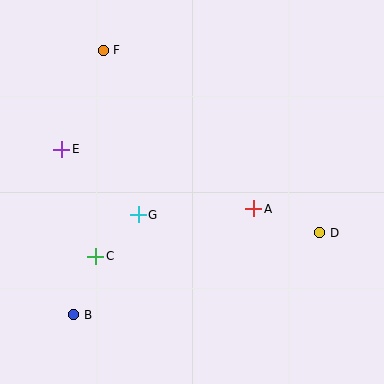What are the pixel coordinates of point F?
Point F is at (103, 50).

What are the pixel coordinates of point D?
Point D is at (320, 233).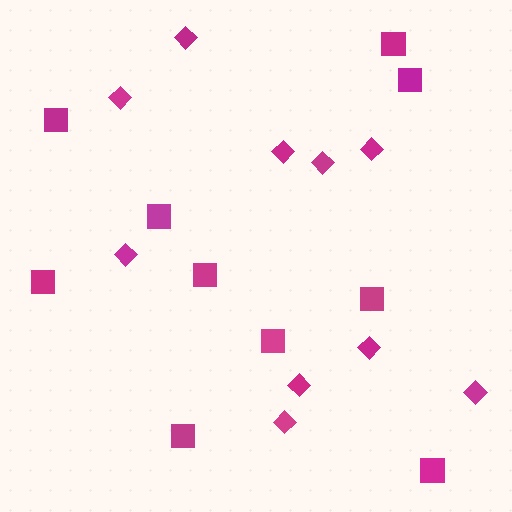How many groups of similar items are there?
There are 2 groups: one group of diamonds (10) and one group of squares (10).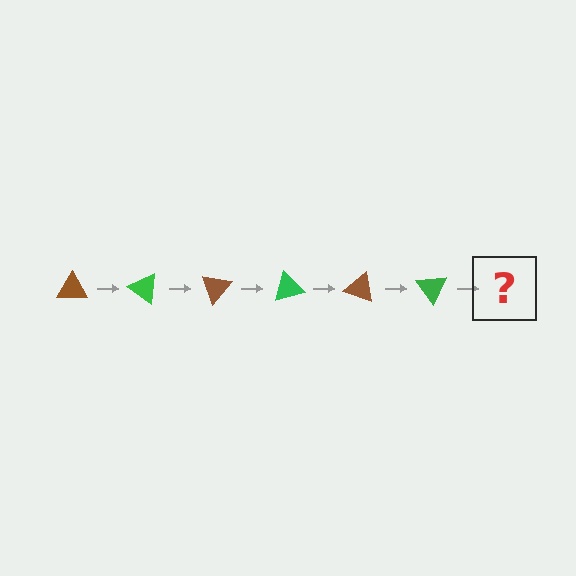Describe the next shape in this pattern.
It should be a brown triangle, rotated 210 degrees from the start.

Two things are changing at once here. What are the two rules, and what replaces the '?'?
The two rules are that it rotates 35 degrees each step and the color cycles through brown and green. The '?' should be a brown triangle, rotated 210 degrees from the start.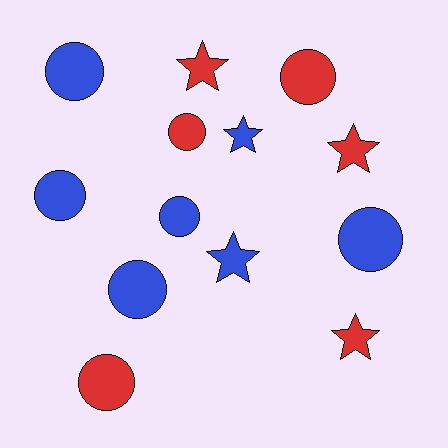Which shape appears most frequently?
Circle, with 8 objects.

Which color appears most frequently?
Blue, with 7 objects.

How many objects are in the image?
There are 13 objects.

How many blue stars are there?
There are 2 blue stars.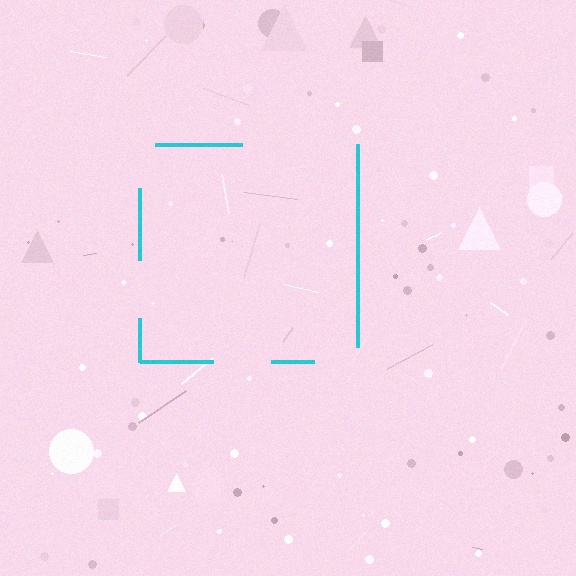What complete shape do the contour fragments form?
The contour fragments form a square.